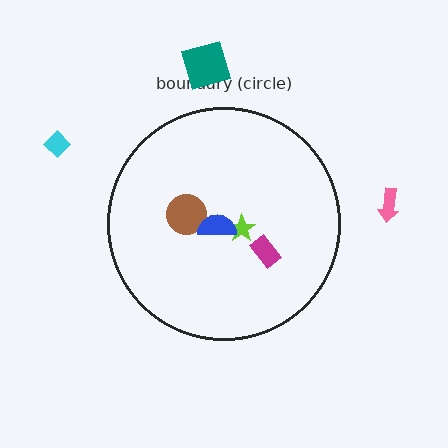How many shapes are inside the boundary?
4 inside, 3 outside.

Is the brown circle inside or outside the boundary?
Inside.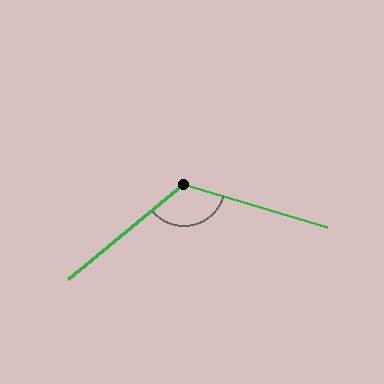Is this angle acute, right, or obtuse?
It is obtuse.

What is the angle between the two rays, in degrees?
Approximately 124 degrees.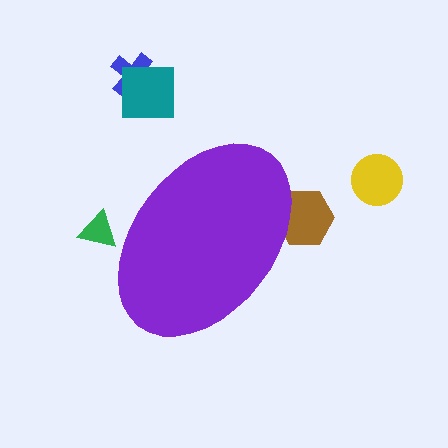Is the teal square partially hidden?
No, the teal square is fully visible.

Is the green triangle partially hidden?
Yes, the green triangle is partially hidden behind the purple ellipse.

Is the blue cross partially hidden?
No, the blue cross is fully visible.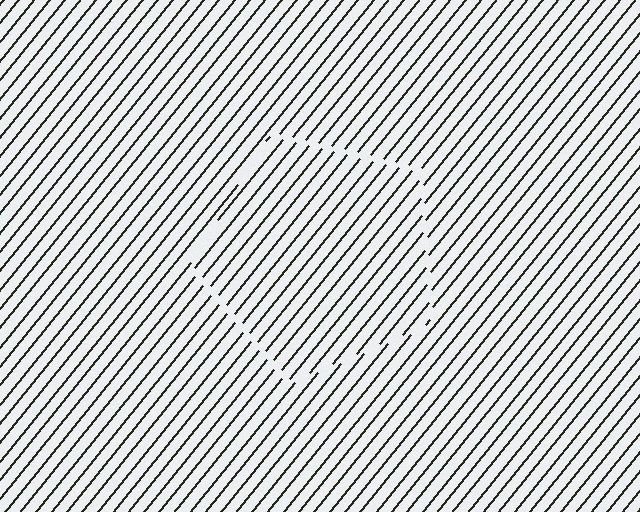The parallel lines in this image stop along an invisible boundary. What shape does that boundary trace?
An illusory pentagon. The interior of the shape contains the same grating, shifted by half a period — the contour is defined by the phase discontinuity where line-ends from the inner and outer gratings abut.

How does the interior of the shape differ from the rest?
The interior of the shape contains the same grating, shifted by half a period — the contour is defined by the phase discontinuity where line-ends from the inner and outer gratings abut.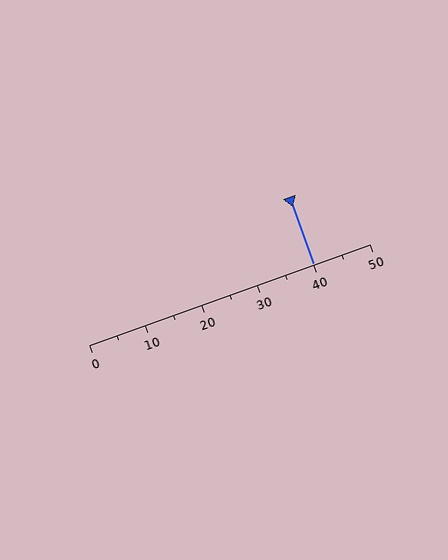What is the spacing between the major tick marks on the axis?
The major ticks are spaced 10 apart.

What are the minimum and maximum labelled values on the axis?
The axis runs from 0 to 50.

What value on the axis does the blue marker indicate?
The marker indicates approximately 40.